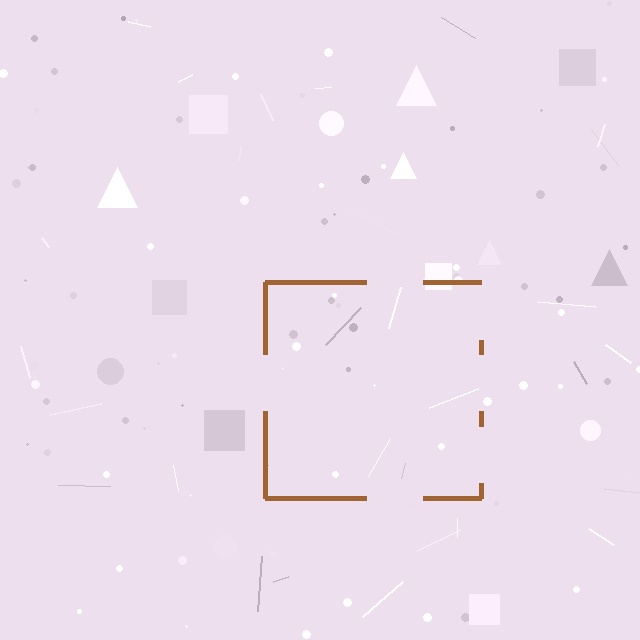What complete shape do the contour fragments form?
The contour fragments form a square.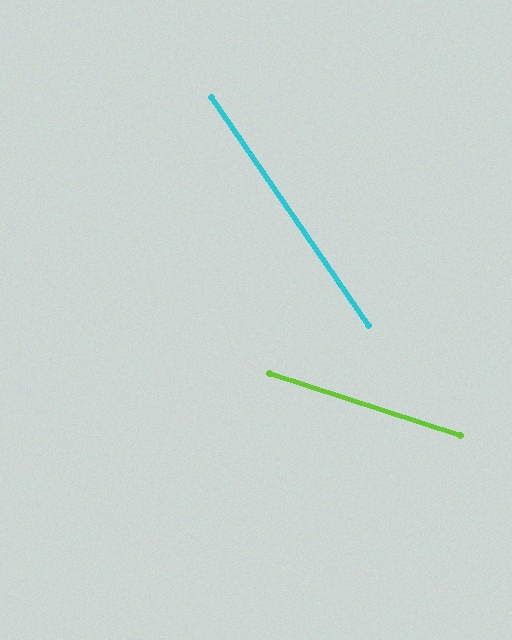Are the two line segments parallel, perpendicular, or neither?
Neither parallel nor perpendicular — they differ by about 38°.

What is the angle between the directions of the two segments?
Approximately 38 degrees.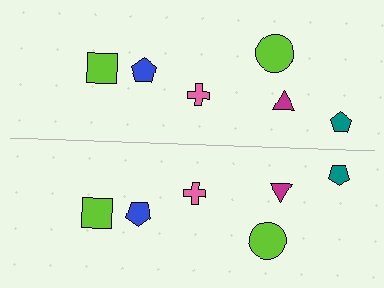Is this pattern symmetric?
Yes, this pattern has bilateral (reflection) symmetry.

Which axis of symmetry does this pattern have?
The pattern has a horizontal axis of symmetry running through the center of the image.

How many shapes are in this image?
There are 12 shapes in this image.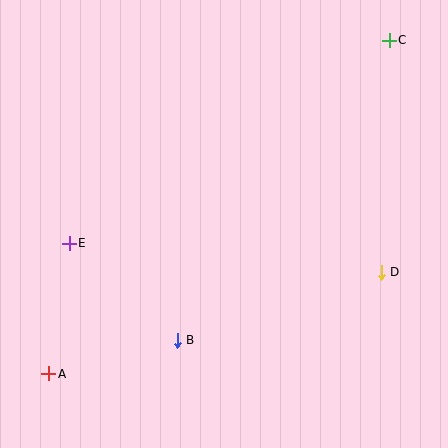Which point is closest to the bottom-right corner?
Point D is closest to the bottom-right corner.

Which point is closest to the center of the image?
Point B at (177, 340) is closest to the center.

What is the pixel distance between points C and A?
The distance between C and A is 476 pixels.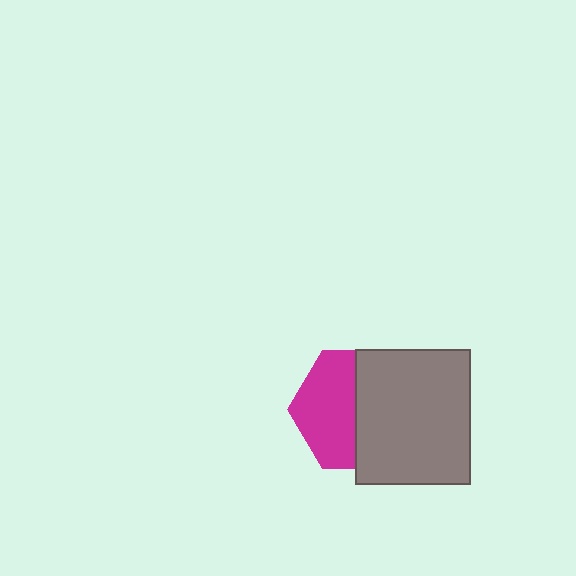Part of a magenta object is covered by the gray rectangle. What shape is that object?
It is a hexagon.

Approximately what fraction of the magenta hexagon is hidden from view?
Roughly 51% of the magenta hexagon is hidden behind the gray rectangle.